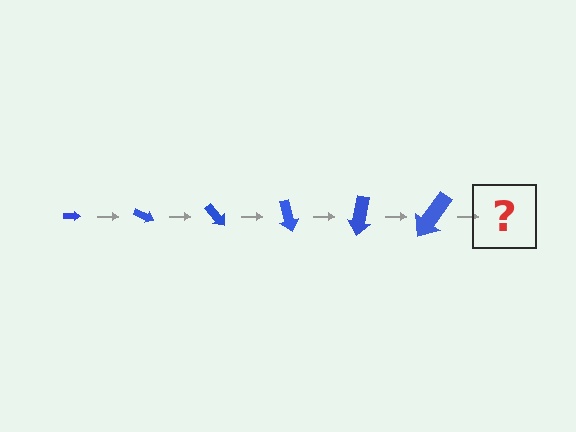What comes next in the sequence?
The next element should be an arrow, larger than the previous one and rotated 150 degrees from the start.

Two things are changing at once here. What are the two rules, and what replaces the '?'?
The two rules are that the arrow grows larger each step and it rotates 25 degrees each step. The '?' should be an arrow, larger than the previous one and rotated 150 degrees from the start.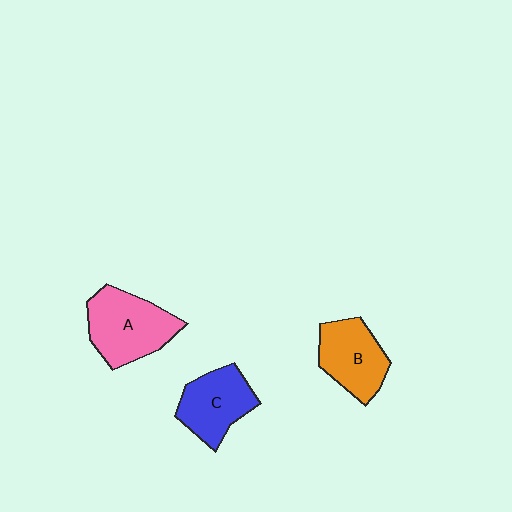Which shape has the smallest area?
Shape B (orange).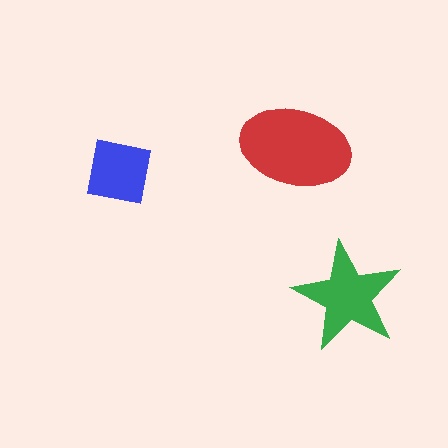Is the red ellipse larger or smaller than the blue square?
Larger.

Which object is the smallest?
The blue square.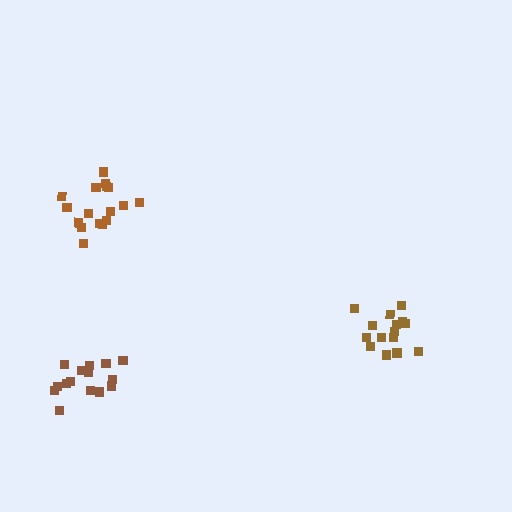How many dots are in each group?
Group 1: 15 dots, Group 2: 15 dots, Group 3: 17 dots (47 total).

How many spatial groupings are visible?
There are 3 spatial groupings.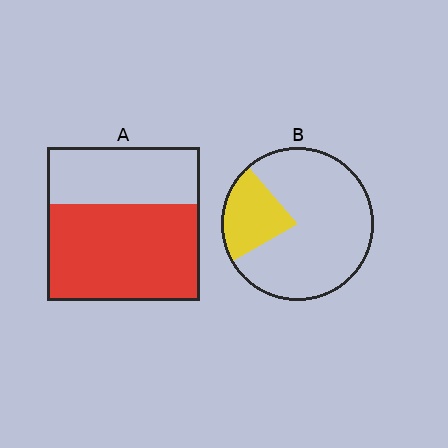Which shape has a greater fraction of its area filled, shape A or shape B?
Shape A.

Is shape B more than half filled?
No.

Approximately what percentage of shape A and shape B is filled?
A is approximately 65% and B is approximately 20%.